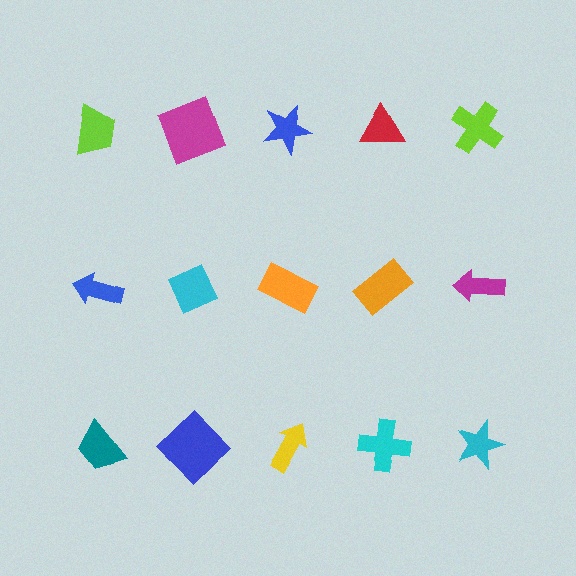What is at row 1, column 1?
A lime trapezoid.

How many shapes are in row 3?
5 shapes.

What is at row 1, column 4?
A red triangle.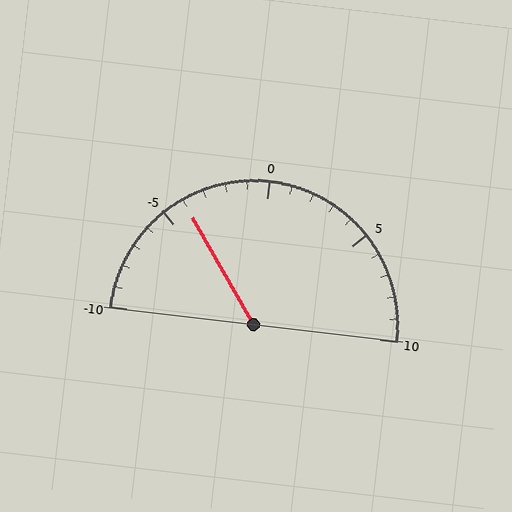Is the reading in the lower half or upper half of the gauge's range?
The reading is in the lower half of the range (-10 to 10).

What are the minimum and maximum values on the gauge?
The gauge ranges from -10 to 10.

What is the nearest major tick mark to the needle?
The nearest major tick mark is -5.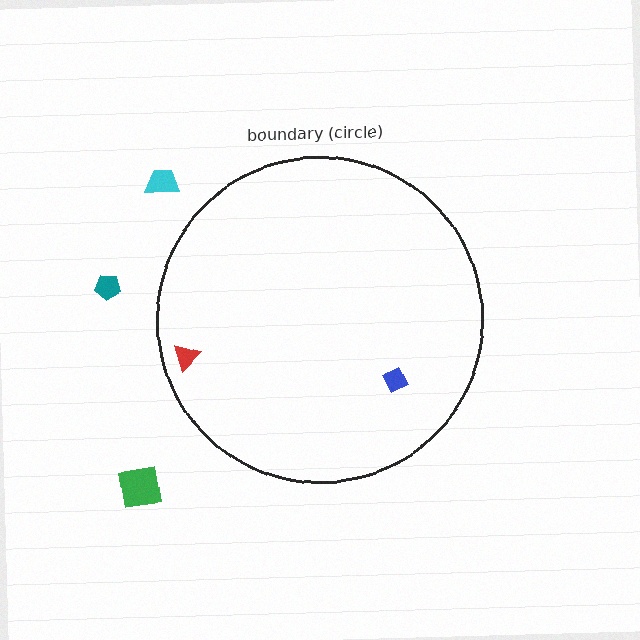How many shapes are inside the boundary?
2 inside, 3 outside.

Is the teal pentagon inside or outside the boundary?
Outside.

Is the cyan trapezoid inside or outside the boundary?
Outside.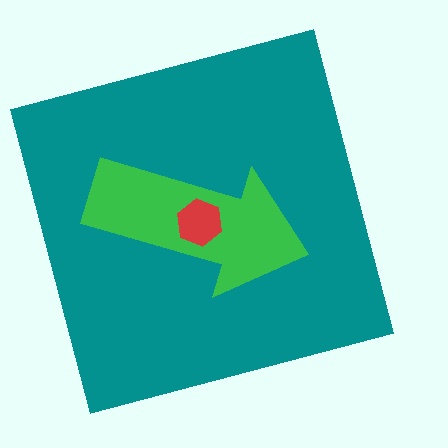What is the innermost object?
The red hexagon.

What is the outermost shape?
The teal square.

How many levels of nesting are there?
3.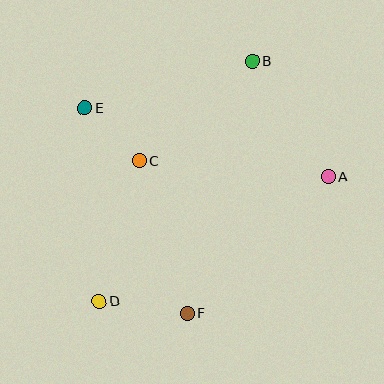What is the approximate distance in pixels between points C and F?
The distance between C and F is approximately 160 pixels.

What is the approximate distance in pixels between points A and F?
The distance between A and F is approximately 196 pixels.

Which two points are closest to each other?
Points C and E are closest to each other.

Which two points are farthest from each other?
Points B and D are farthest from each other.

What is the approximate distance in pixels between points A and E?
The distance between A and E is approximately 252 pixels.